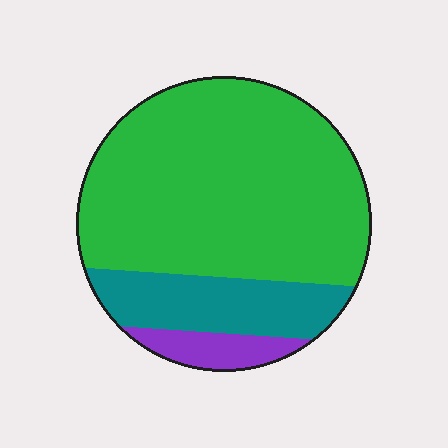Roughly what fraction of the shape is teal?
Teal covers about 20% of the shape.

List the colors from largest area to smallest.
From largest to smallest: green, teal, purple.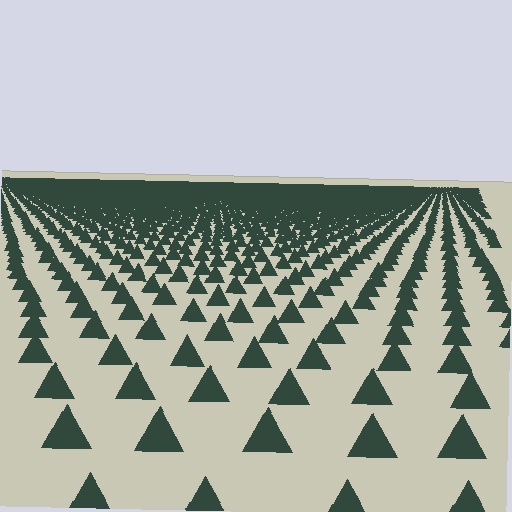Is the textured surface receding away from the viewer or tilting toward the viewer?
The surface is receding away from the viewer. Texture elements get smaller and denser toward the top.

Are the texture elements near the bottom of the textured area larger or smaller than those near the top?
Larger. Near the bottom, elements are closer to the viewer and appear at a bigger on-screen size.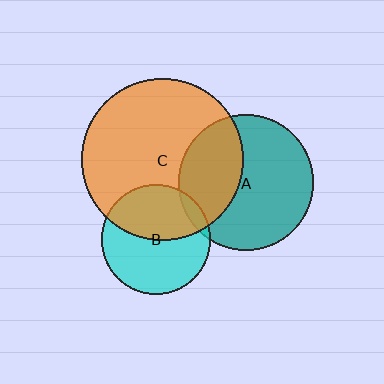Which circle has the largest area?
Circle C (orange).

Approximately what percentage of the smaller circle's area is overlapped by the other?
Approximately 45%.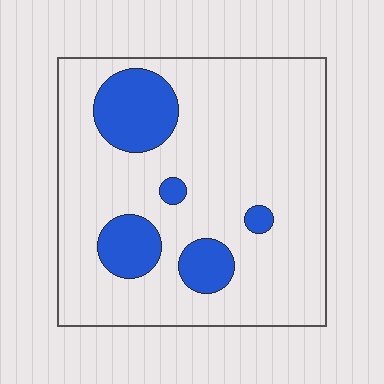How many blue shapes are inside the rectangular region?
5.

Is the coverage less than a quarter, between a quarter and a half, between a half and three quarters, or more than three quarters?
Less than a quarter.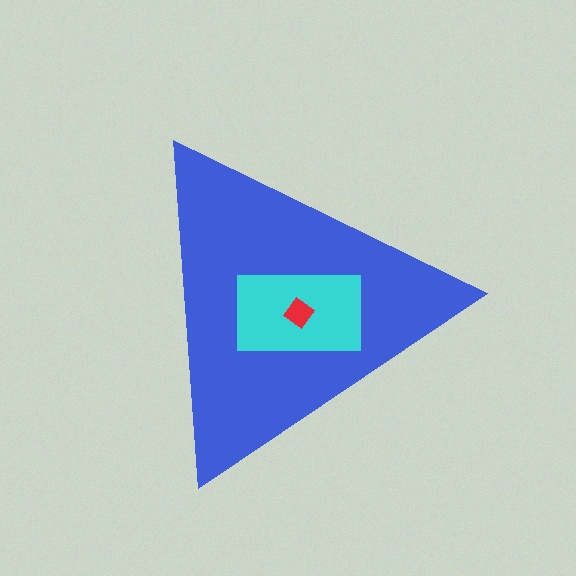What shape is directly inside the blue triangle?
The cyan rectangle.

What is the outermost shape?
The blue triangle.